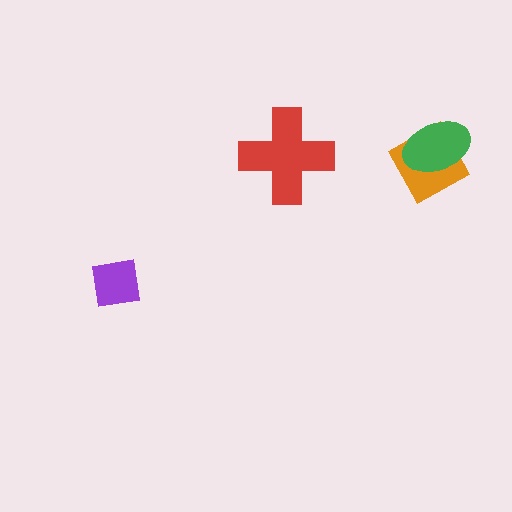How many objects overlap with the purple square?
0 objects overlap with the purple square.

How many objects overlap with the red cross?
0 objects overlap with the red cross.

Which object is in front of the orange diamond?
The green ellipse is in front of the orange diamond.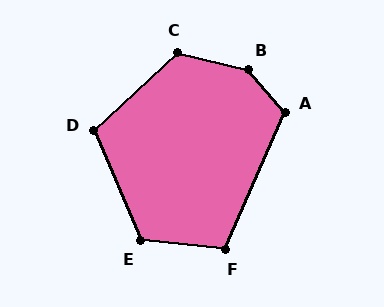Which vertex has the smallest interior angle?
F, at approximately 108 degrees.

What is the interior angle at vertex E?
Approximately 119 degrees (obtuse).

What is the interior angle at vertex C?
Approximately 125 degrees (obtuse).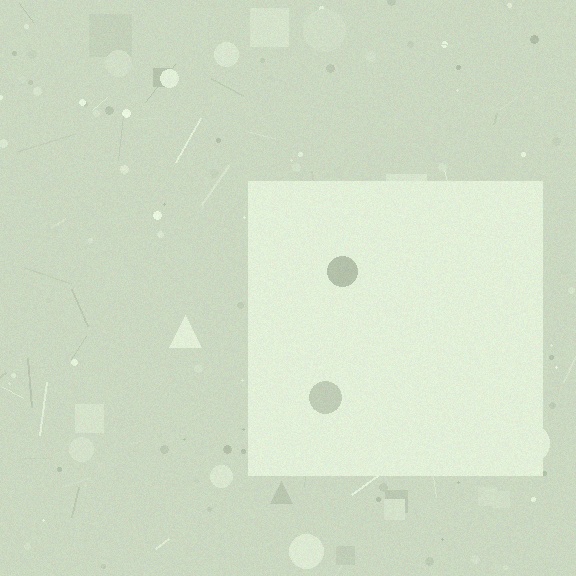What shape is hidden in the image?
A square is hidden in the image.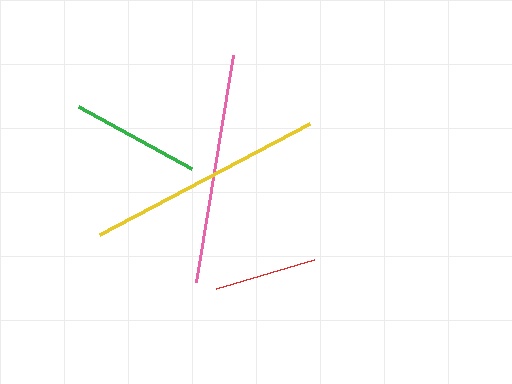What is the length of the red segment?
The red segment is approximately 102 pixels long.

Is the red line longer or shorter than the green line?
The green line is longer than the red line.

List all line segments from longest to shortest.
From longest to shortest: yellow, pink, green, red.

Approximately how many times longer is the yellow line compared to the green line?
The yellow line is approximately 1.8 times the length of the green line.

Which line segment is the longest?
The yellow line is the longest at approximately 237 pixels.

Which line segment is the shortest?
The red line is the shortest at approximately 102 pixels.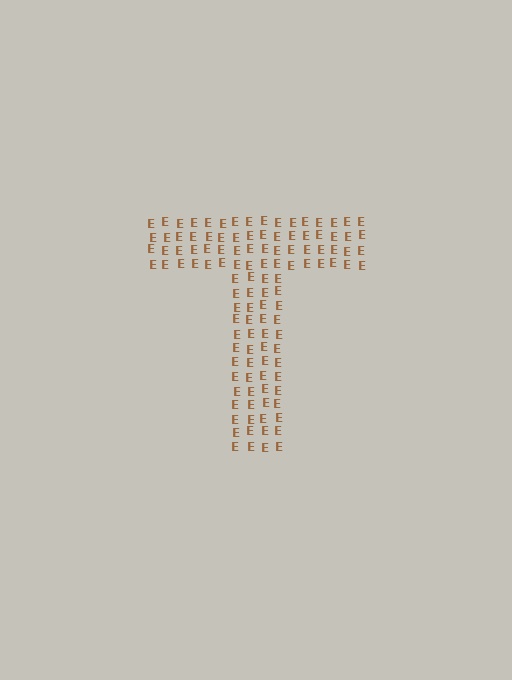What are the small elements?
The small elements are letter E's.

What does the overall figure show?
The overall figure shows the letter T.